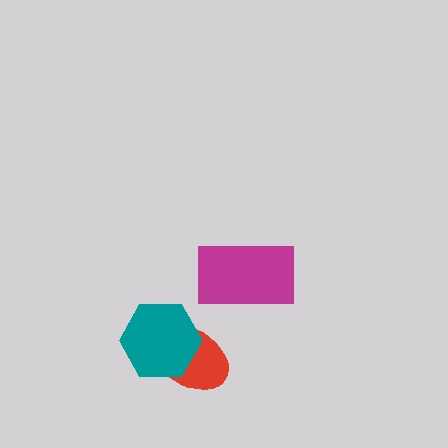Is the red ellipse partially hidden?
Yes, it is partially covered by another shape.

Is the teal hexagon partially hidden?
No, no other shape covers it.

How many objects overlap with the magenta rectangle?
0 objects overlap with the magenta rectangle.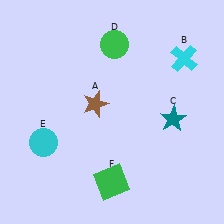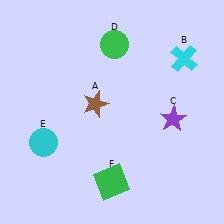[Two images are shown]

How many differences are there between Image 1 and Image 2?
There is 1 difference between the two images.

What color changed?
The star (C) changed from teal in Image 1 to purple in Image 2.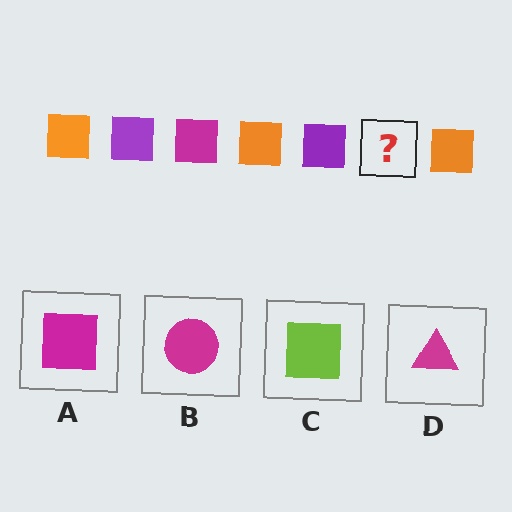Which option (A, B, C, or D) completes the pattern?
A.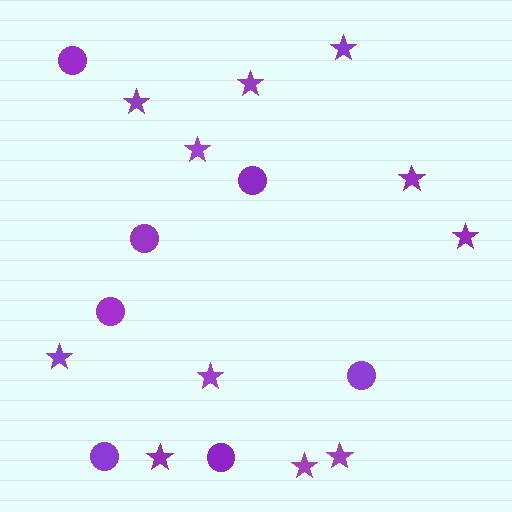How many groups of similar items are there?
There are 2 groups: one group of circles (7) and one group of stars (11).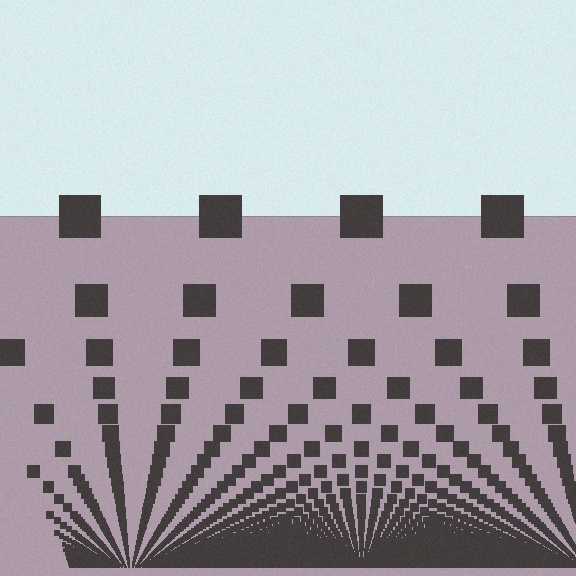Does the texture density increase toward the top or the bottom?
Density increases toward the bottom.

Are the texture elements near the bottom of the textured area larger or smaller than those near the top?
Smaller. The gradient is inverted — elements near the bottom are smaller and denser.